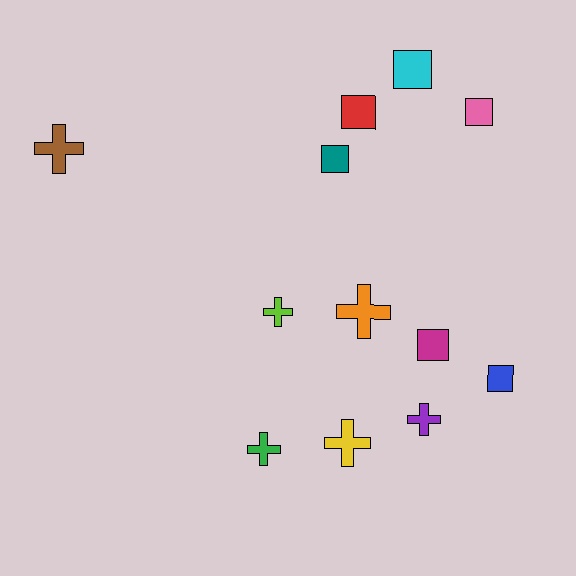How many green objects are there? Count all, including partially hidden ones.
There is 1 green object.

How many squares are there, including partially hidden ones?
There are 6 squares.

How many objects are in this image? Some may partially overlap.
There are 12 objects.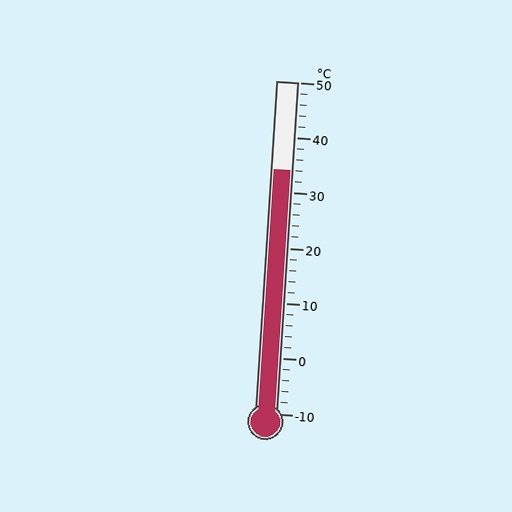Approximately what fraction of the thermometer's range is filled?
The thermometer is filled to approximately 75% of its range.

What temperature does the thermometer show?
The thermometer shows approximately 34°C.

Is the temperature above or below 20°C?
The temperature is above 20°C.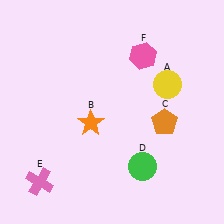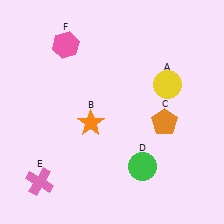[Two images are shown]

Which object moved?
The pink hexagon (F) moved left.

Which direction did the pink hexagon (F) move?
The pink hexagon (F) moved left.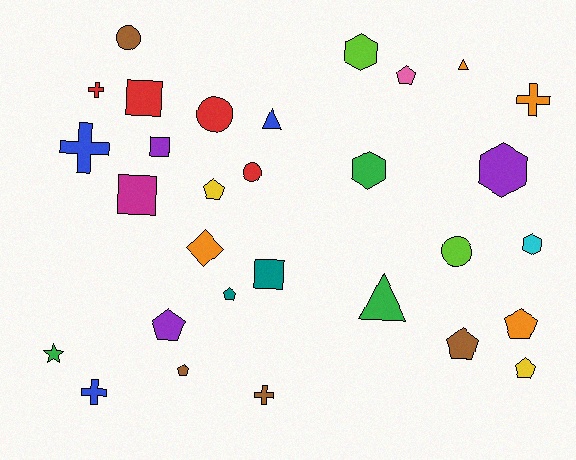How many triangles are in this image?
There are 3 triangles.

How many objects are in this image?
There are 30 objects.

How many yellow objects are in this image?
There are 2 yellow objects.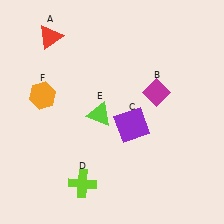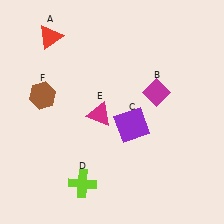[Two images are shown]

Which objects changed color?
E changed from lime to magenta. F changed from orange to brown.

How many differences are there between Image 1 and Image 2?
There are 2 differences between the two images.